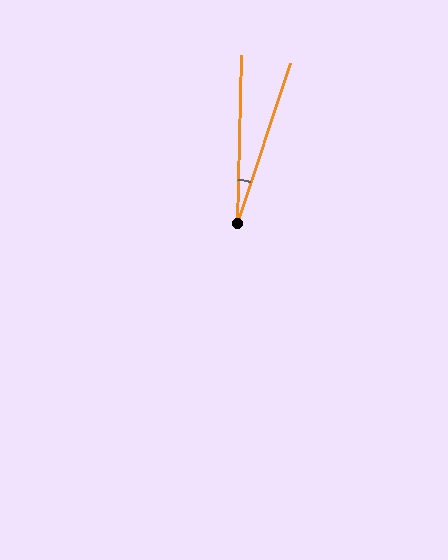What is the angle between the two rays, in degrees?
Approximately 17 degrees.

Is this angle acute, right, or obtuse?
It is acute.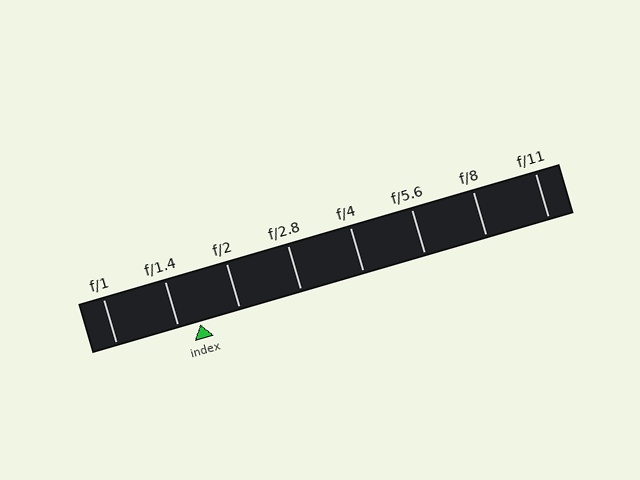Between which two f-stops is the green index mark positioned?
The index mark is between f/1.4 and f/2.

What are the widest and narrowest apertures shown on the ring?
The widest aperture shown is f/1 and the narrowest is f/11.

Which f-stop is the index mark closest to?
The index mark is closest to f/1.4.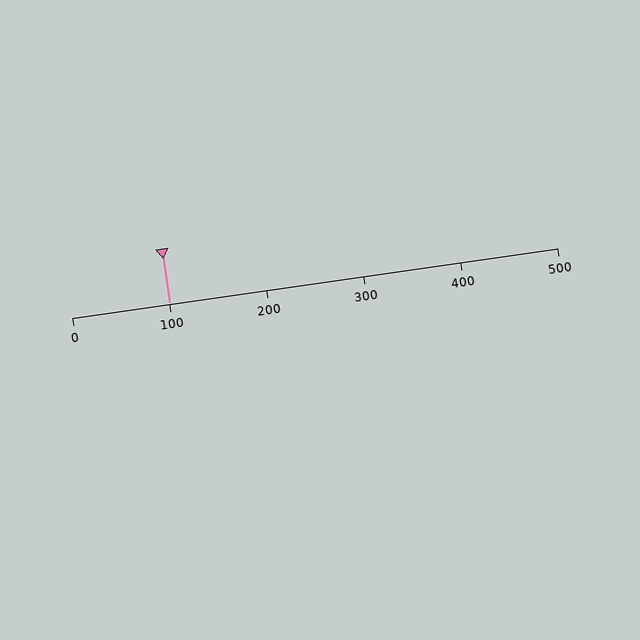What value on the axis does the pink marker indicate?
The marker indicates approximately 100.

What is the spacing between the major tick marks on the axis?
The major ticks are spaced 100 apart.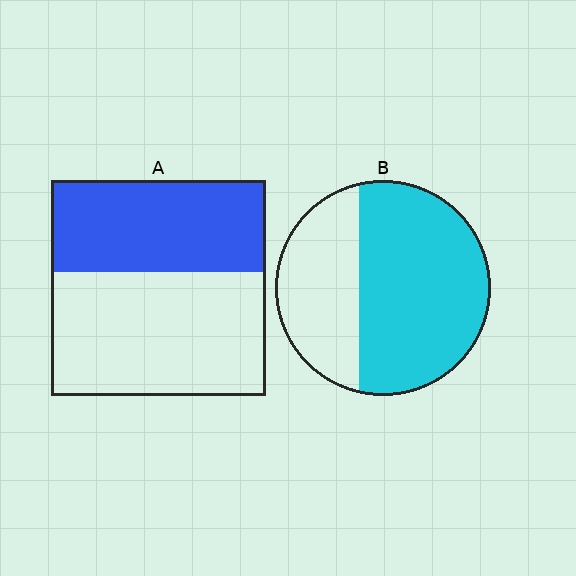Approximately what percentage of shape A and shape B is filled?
A is approximately 45% and B is approximately 65%.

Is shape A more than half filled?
No.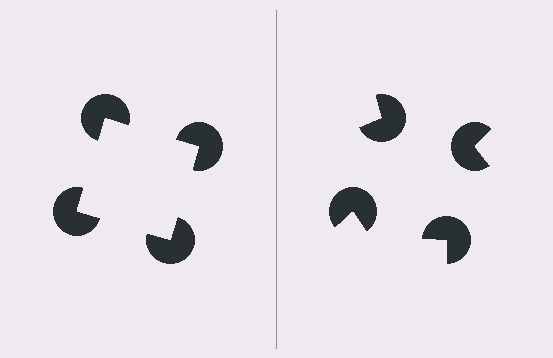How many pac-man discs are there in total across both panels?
8 — 4 on each side.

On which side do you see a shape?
An illusory square appears on the left side. On the right side the wedge cuts are rotated, so no coherent shape forms.